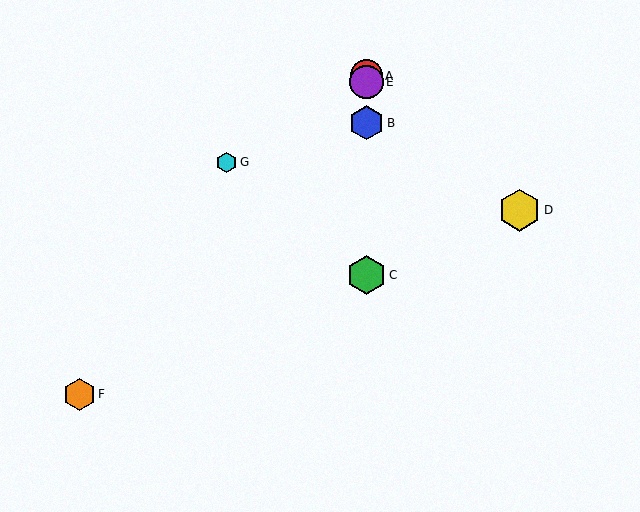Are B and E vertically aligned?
Yes, both are at x≈367.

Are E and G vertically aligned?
No, E is at x≈367 and G is at x≈227.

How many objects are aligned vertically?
4 objects (A, B, C, E) are aligned vertically.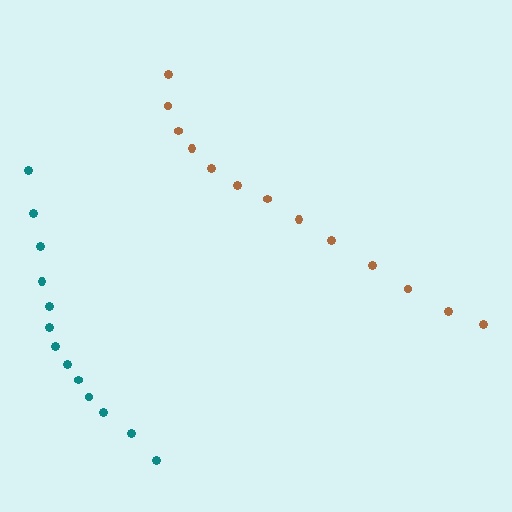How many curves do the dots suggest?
There are 2 distinct paths.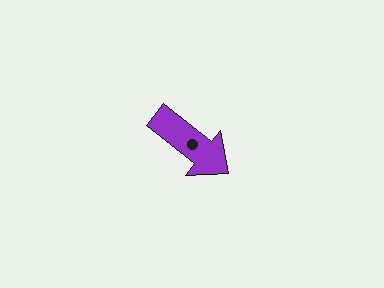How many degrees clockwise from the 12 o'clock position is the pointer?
Approximately 129 degrees.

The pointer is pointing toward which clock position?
Roughly 4 o'clock.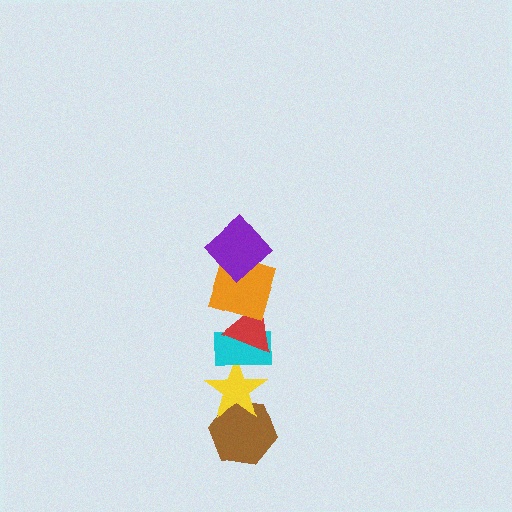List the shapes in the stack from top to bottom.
From top to bottom: the purple diamond, the orange square, the red triangle, the cyan rectangle, the yellow star, the brown hexagon.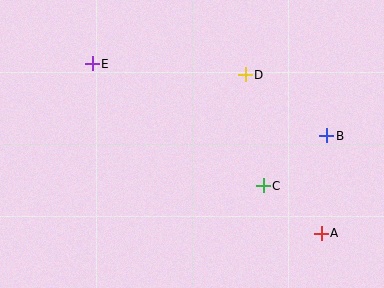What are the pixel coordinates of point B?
Point B is at (327, 136).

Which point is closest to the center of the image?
Point C at (263, 186) is closest to the center.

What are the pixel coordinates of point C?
Point C is at (263, 186).